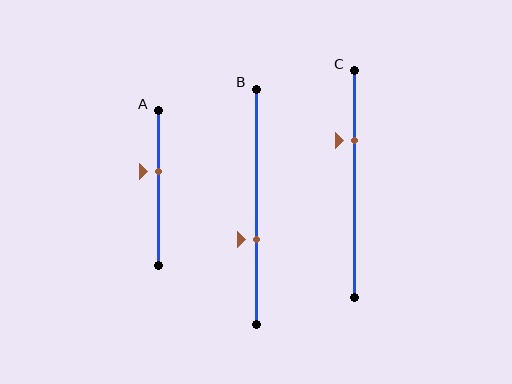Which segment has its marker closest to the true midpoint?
Segment A has its marker closest to the true midpoint.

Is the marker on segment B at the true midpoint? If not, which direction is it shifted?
No, the marker on segment B is shifted downward by about 14% of the segment length.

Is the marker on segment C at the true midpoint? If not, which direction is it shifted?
No, the marker on segment C is shifted upward by about 19% of the segment length.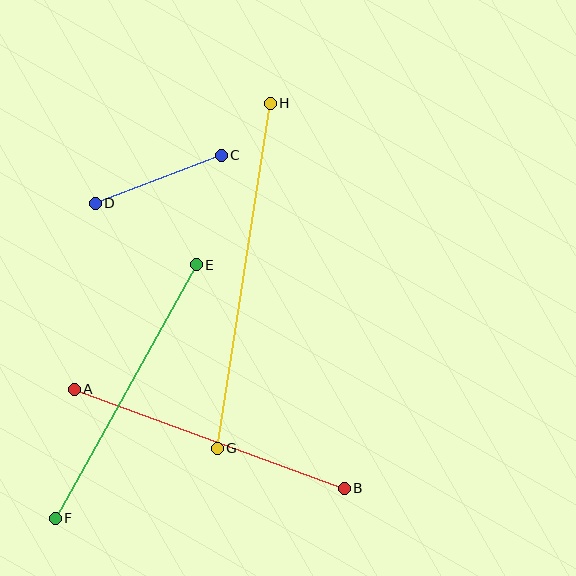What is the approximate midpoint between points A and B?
The midpoint is at approximately (209, 439) pixels.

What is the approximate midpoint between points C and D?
The midpoint is at approximately (158, 179) pixels.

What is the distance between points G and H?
The distance is approximately 349 pixels.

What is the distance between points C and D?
The distance is approximately 135 pixels.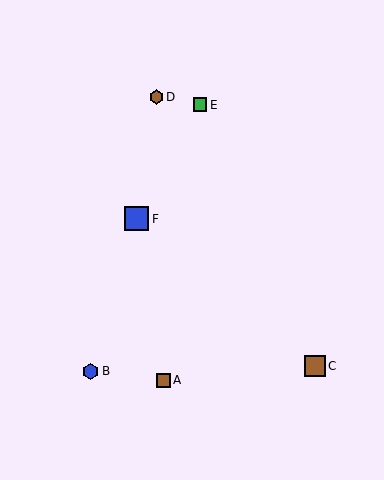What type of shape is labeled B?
Shape B is a blue hexagon.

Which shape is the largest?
The blue square (labeled F) is the largest.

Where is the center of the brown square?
The center of the brown square is at (315, 366).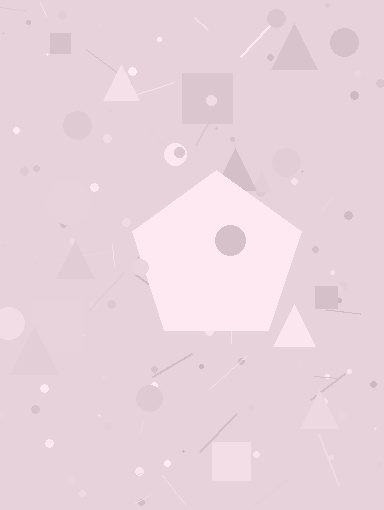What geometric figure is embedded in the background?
A pentagon is embedded in the background.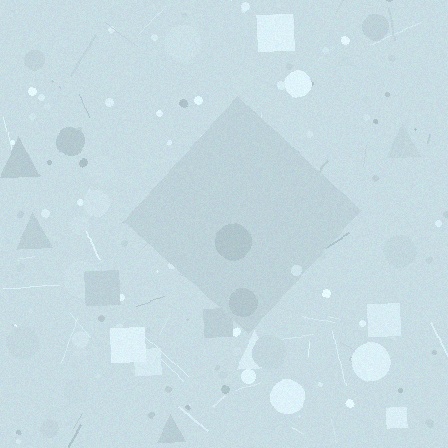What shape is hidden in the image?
A diamond is hidden in the image.